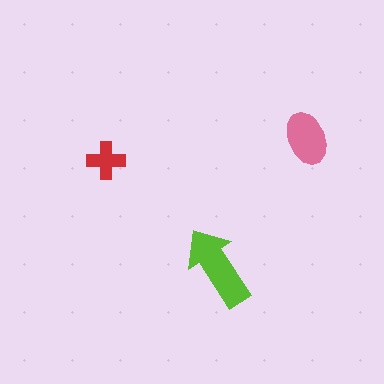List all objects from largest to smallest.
The lime arrow, the pink ellipse, the red cross.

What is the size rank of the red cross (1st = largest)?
3rd.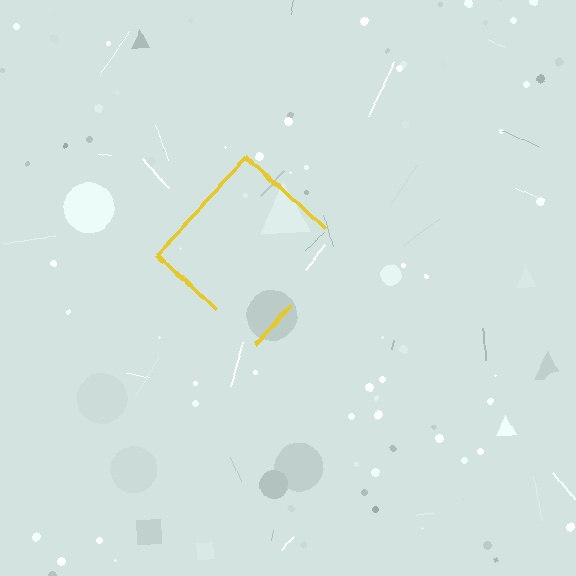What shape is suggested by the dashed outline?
The dashed outline suggests a diamond.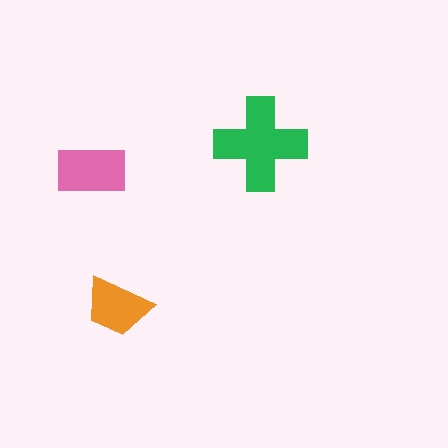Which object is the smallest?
The orange trapezoid.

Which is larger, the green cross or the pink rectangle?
The green cross.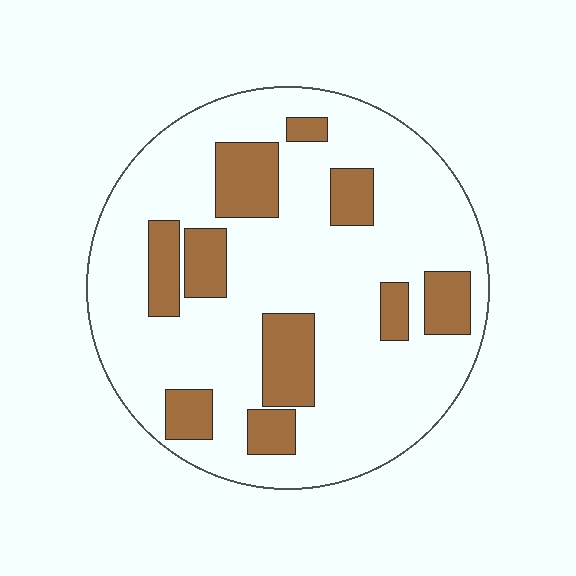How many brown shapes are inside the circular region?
10.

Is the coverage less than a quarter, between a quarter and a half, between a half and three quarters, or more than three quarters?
Less than a quarter.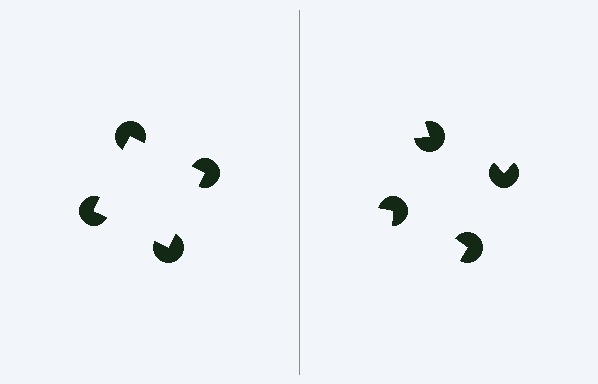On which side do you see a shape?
An illusory square appears on the left side. On the right side the wedge cuts are rotated, so no coherent shape forms.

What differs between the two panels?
The pac-man discs are positioned identically on both sides; only the wedge orientations differ. On the left they align to a square; on the right they are misaligned.